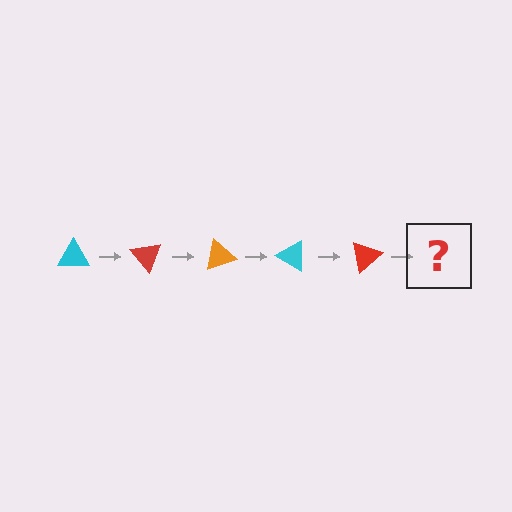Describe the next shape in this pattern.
It should be an orange triangle, rotated 250 degrees from the start.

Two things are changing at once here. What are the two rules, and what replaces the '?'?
The two rules are that it rotates 50 degrees each step and the color cycles through cyan, red, and orange. The '?' should be an orange triangle, rotated 250 degrees from the start.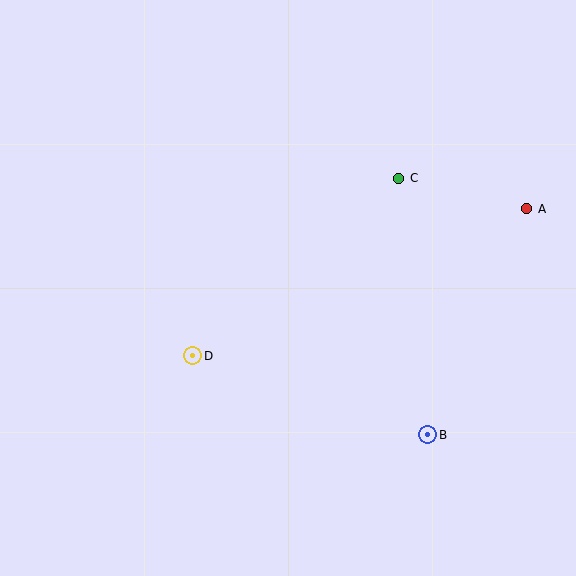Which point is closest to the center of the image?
Point D at (193, 356) is closest to the center.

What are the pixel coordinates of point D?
Point D is at (193, 356).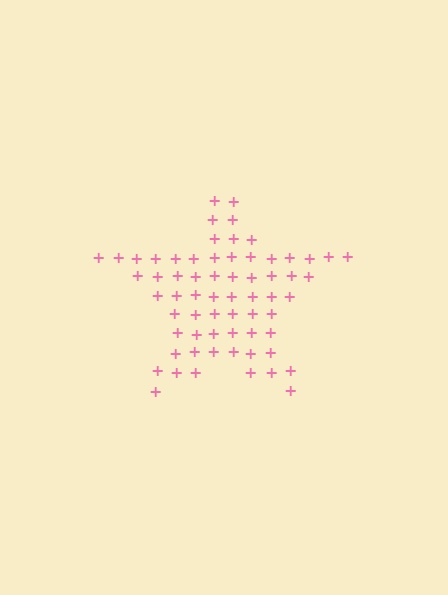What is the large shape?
The large shape is a star.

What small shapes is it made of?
It is made of small plus signs.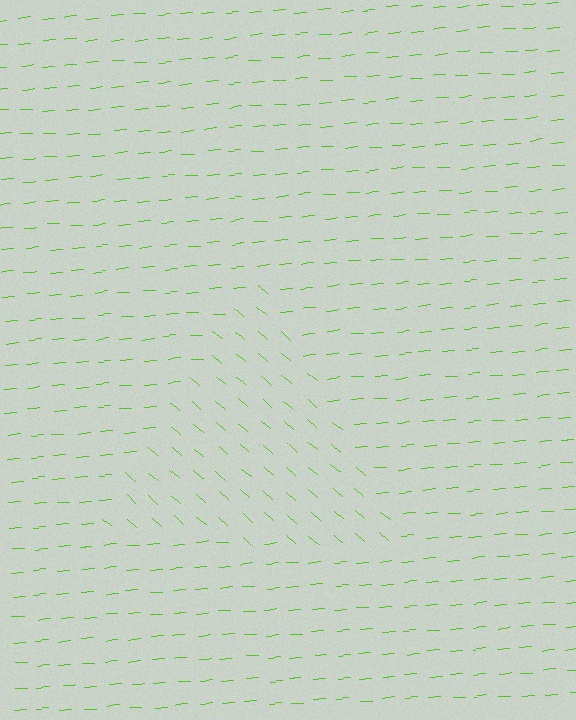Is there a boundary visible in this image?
Yes, there is a texture boundary formed by a change in line orientation.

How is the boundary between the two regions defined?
The boundary is defined purely by a change in line orientation (approximately 45 degrees difference). All lines are the same color and thickness.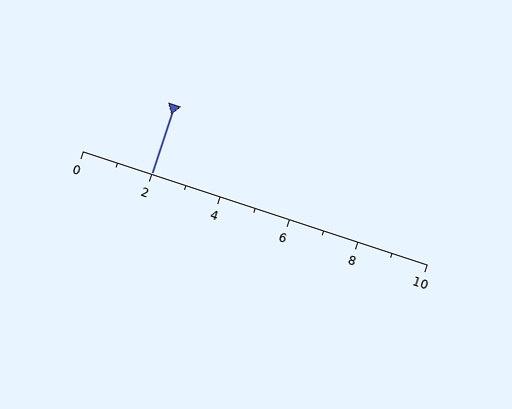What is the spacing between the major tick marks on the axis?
The major ticks are spaced 2 apart.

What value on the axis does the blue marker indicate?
The marker indicates approximately 2.